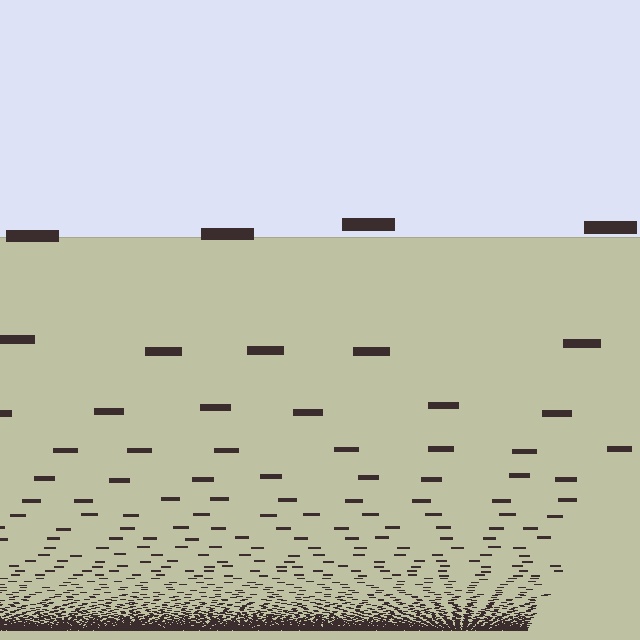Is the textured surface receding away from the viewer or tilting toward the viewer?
The surface appears to tilt toward the viewer. Texture elements get larger and sparser toward the top.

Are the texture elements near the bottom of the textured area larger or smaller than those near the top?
Smaller. The gradient is inverted — elements near the bottom are smaller and denser.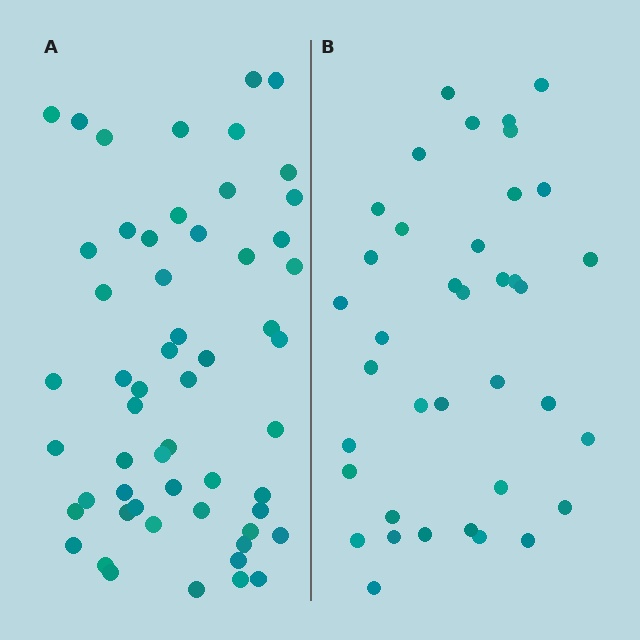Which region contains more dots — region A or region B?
Region A (the left region) has more dots.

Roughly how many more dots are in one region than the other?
Region A has approximately 20 more dots than region B.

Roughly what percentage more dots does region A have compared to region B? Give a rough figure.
About 45% more.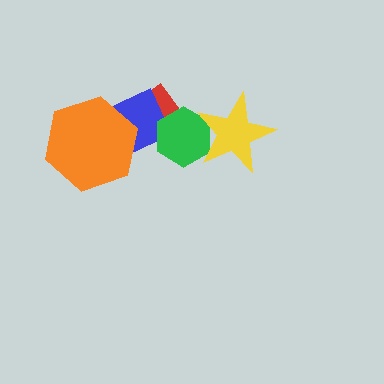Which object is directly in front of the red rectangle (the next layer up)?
The blue diamond is directly in front of the red rectangle.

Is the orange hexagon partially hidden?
No, no other shape covers it.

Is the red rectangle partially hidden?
Yes, it is partially covered by another shape.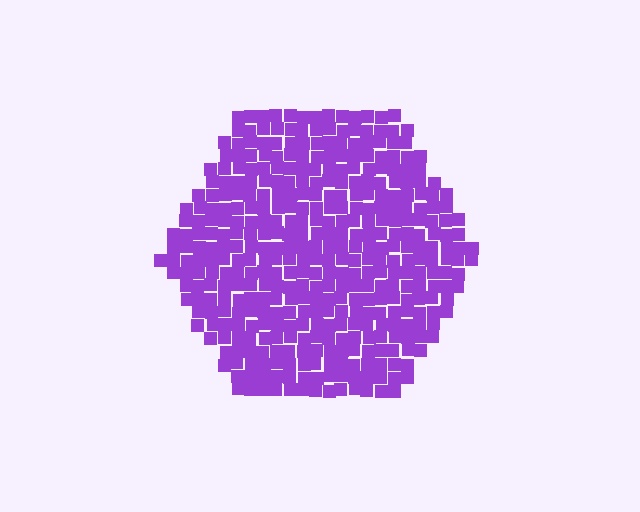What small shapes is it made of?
It is made of small squares.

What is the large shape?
The large shape is a hexagon.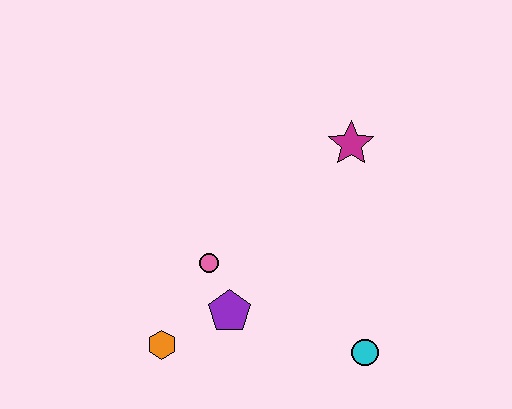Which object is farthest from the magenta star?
The orange hexagon is farthest from the magenta star.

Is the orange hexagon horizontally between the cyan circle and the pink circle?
No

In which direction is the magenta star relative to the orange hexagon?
The magenta star is above the orange hexagon.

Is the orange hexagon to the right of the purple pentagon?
No